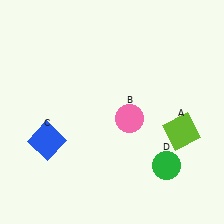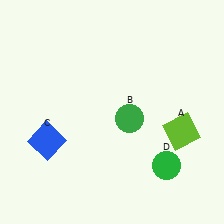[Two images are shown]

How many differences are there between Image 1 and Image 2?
There is 1 difference between the two images.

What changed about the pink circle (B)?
In Image 1, B is pink. In Image 2, it changed to green.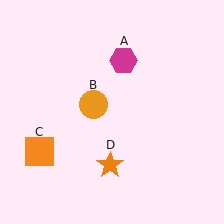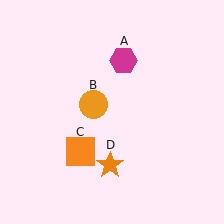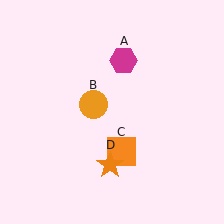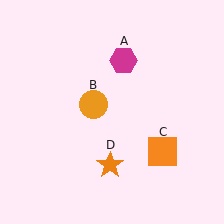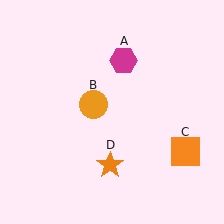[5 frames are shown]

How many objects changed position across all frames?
1 object changed position: orange square (object C).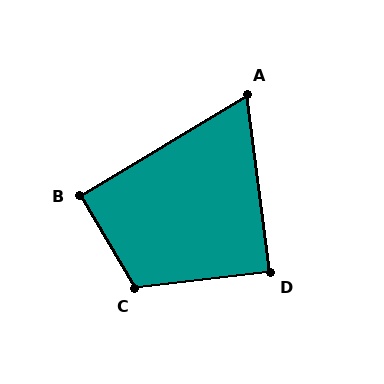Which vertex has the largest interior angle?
C, at approximately 114 degrees.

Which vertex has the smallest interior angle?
A, at approximately 66 degrees.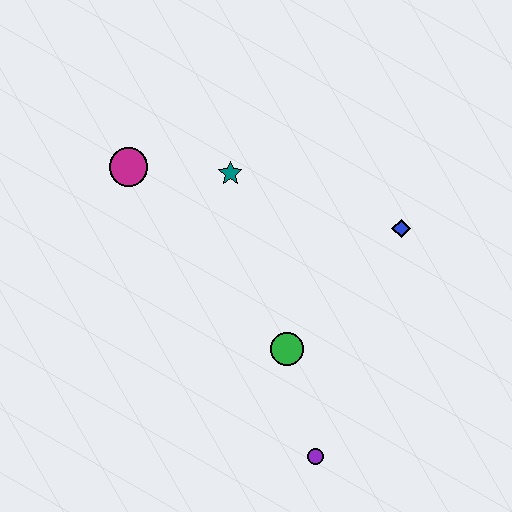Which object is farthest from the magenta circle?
The purple circle is farthest from the magenta circle.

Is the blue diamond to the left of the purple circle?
No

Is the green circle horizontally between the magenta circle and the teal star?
No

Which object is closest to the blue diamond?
The green circle is closest to the blue diamond.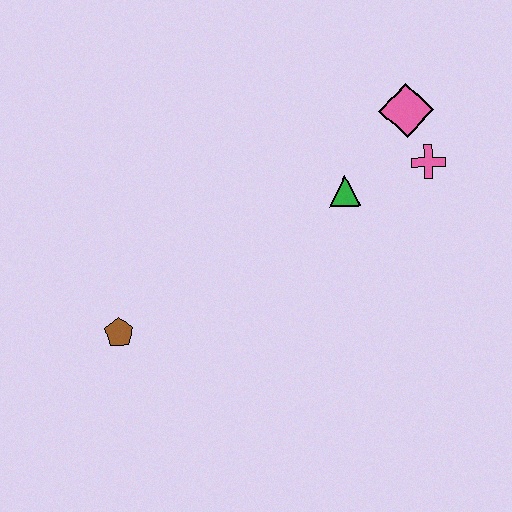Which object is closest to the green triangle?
The pink cross is closest to the green triangle.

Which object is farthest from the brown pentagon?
The pink diamond is farthest from the brown pentagon.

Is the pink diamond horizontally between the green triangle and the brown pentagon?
No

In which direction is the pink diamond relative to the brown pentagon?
The pink diamond is to the right of the brown pentagon.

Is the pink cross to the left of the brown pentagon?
No